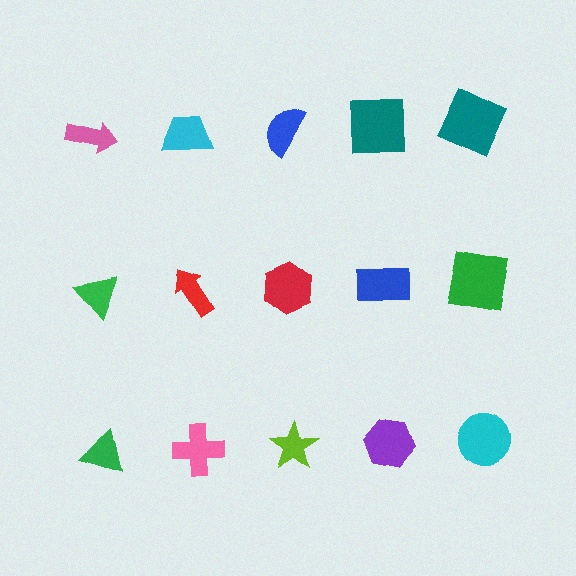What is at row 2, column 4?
A blue rectangle.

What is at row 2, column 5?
A green square.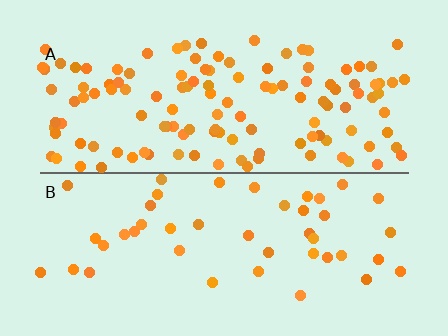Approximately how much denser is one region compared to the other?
Approximately 2.8× — region A over region B.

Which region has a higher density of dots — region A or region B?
A (the top).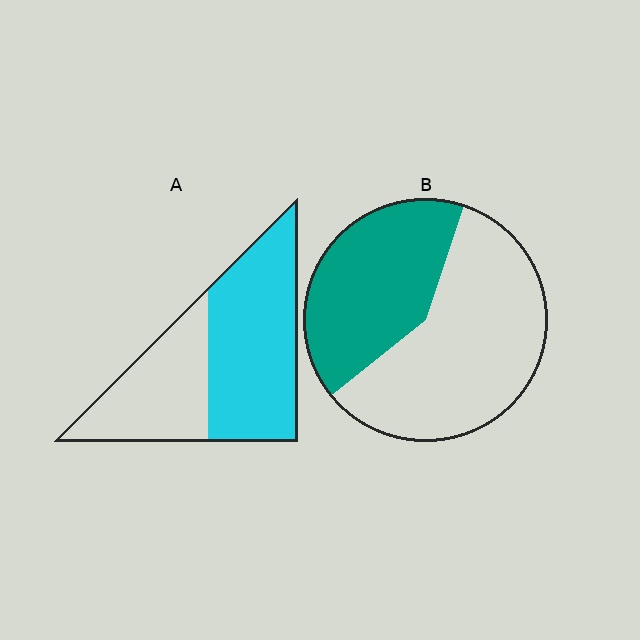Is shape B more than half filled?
No.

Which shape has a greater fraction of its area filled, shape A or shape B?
Shape A.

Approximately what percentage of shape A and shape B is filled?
A is approximately 60% and B is approximately 40%.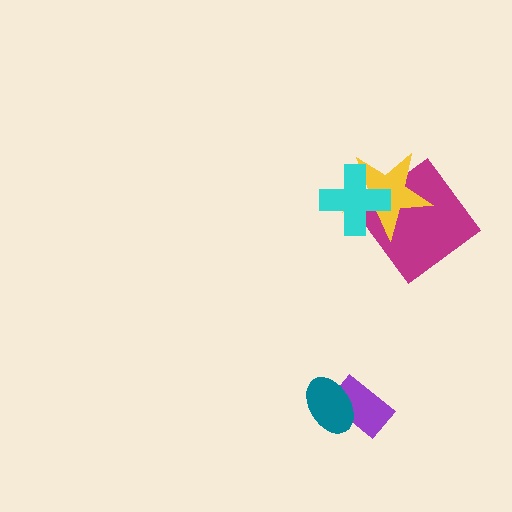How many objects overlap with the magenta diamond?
2 objects overlap with the magenta diamond.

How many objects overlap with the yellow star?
2 objects overlap with the yellow star.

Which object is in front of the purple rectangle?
The teal ellipse is in front of the purple rectangle.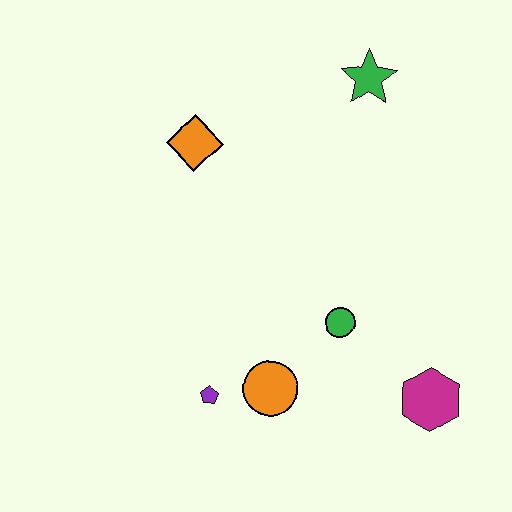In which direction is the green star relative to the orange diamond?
The green star is to the right of the orange diamond.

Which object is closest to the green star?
The orange diamond is closest to the green star.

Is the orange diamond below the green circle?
No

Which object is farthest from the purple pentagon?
The green star is farthest from the purple pentagon.